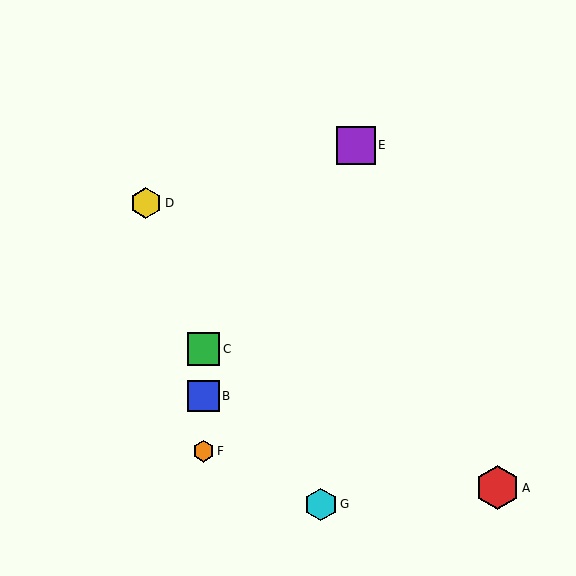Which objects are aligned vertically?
Objects B, C, F are aligned vertically.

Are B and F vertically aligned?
Yes, both are at x≈203.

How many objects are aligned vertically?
3 objects (B, C, F) are aligned vertically.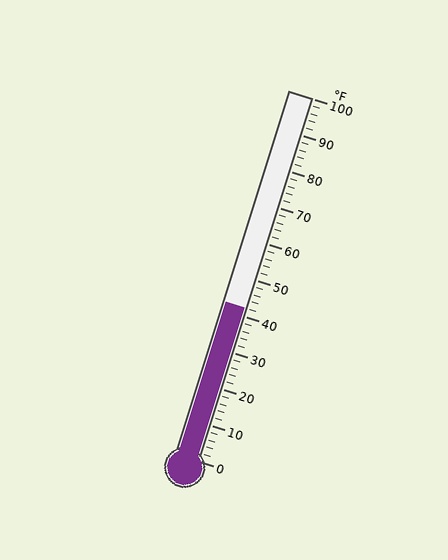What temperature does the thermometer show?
The thermometer shows approximately 42°F.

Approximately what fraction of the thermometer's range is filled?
The thermometer is filled to approximately 40% of its range.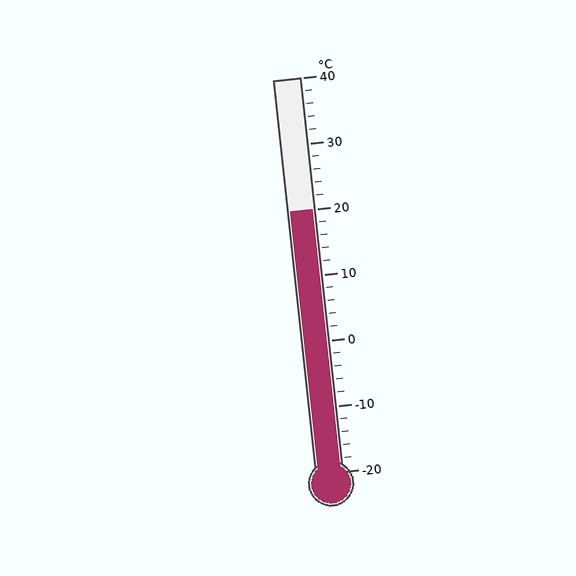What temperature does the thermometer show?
The thermometer shows approximately 20°C.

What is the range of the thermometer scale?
The thermometer scale ranges from -20°C to 40°C.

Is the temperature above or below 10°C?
The temperature is above 10°C.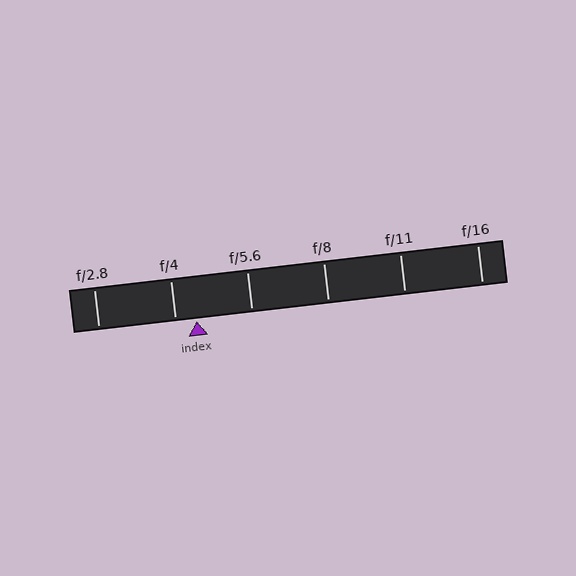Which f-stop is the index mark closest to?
The index mark is closest to f/4.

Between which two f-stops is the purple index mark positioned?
The index mark is between f/4 and f/5.6.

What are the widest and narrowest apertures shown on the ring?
The widest aperture shown is f/2.8 and the narrowest is f/16.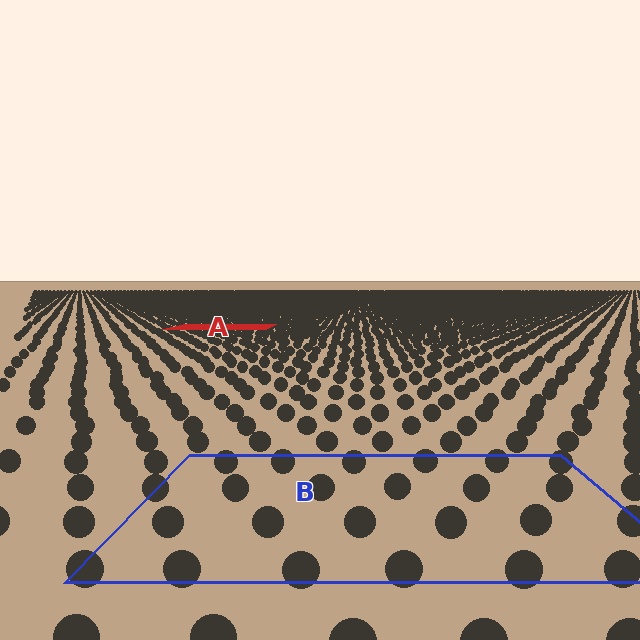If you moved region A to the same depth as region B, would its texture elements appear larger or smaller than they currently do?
They would appear larger. At a closer depth, the same texture elements are projected at a bigger on-screen size.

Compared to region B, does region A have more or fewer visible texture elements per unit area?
Region A has more texture elements per unit area — they are packed more densely because it is farther away.